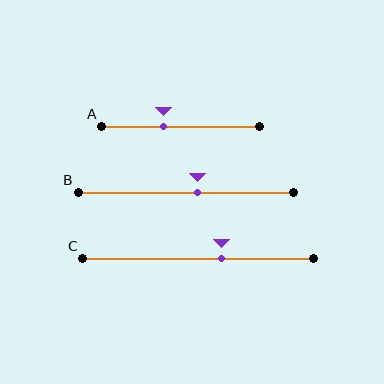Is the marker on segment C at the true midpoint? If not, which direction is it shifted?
No, the marker on segment C is shifted to the right by about 10% of the segment length.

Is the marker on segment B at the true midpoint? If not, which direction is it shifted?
No, the marker on segment B is shifted to the right by about 6% of the segment length.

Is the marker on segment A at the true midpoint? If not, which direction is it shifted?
No, the marker on segment A is shifted to the left by about 11% of the segment length.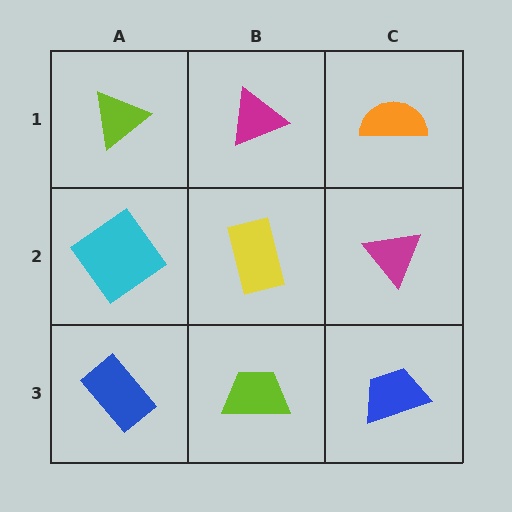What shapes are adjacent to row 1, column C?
A magenta triangle (row 2, column C), a magenta triangle (row 1, column B).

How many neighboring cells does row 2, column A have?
3.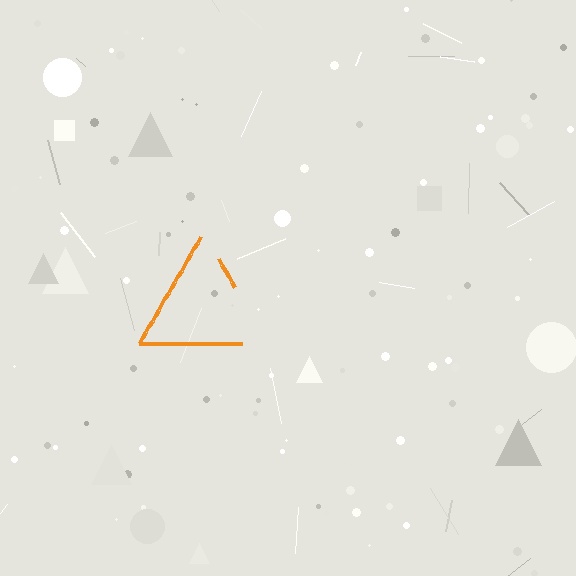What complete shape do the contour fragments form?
The contour fragments form a triangle.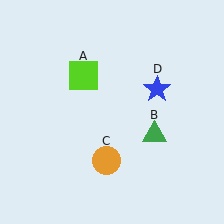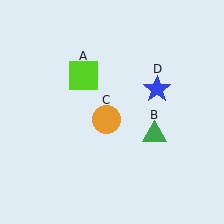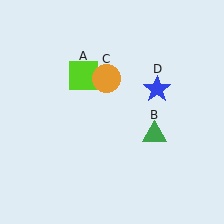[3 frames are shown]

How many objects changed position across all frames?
1 object changed position: orange circle (object C).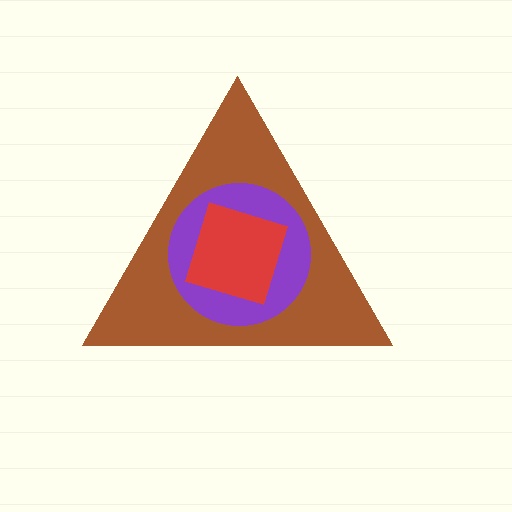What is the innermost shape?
The red diamond.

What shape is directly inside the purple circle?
The red diamond.